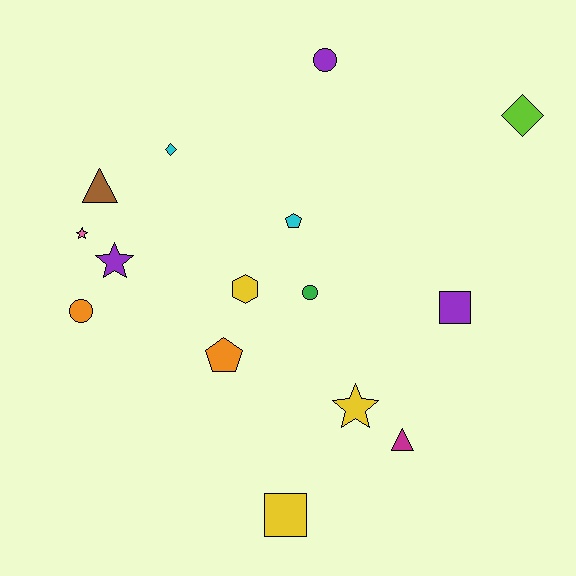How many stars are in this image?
There are 3 stars.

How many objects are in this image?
There are 15 objects.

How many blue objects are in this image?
There are no blue objects.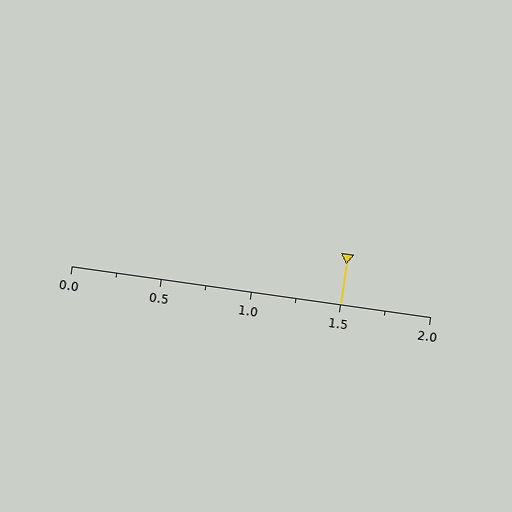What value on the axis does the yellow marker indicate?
The marker indicates approximately 1.5.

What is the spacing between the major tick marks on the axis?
The major ticks are spaced 0.5 apart.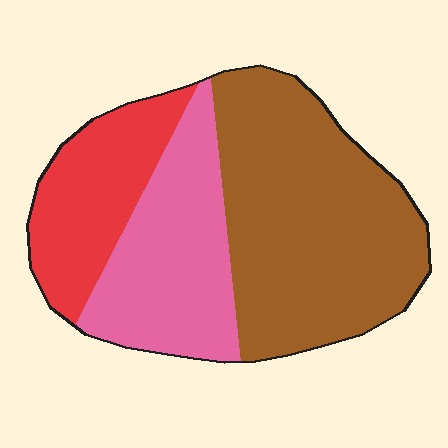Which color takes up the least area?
Red, at roughly 20%.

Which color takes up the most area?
Brown, at roughly 50%.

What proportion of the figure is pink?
Pink covers about 30% of the figure.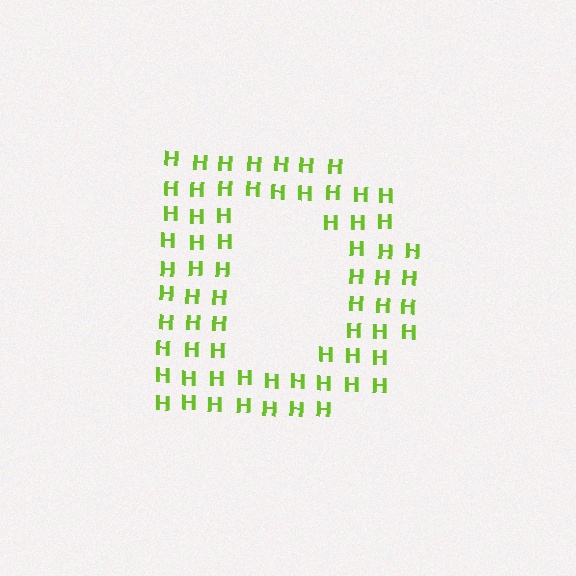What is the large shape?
The large shape is the letter D.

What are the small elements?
The small elements are letter H's.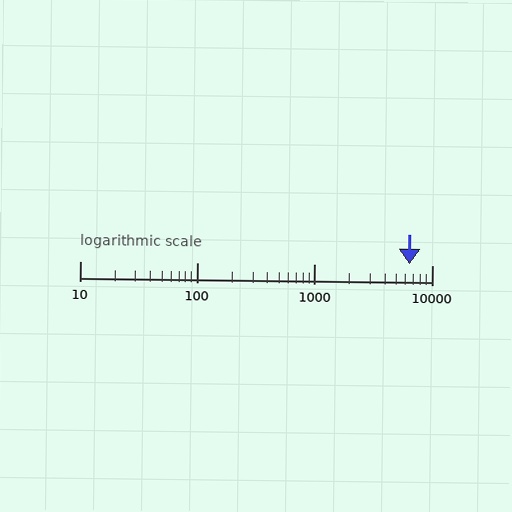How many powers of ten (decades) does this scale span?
The scale spans 3 decades, from 10 to 10000.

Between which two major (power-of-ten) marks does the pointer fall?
The pointer is between 1000 and 10000.